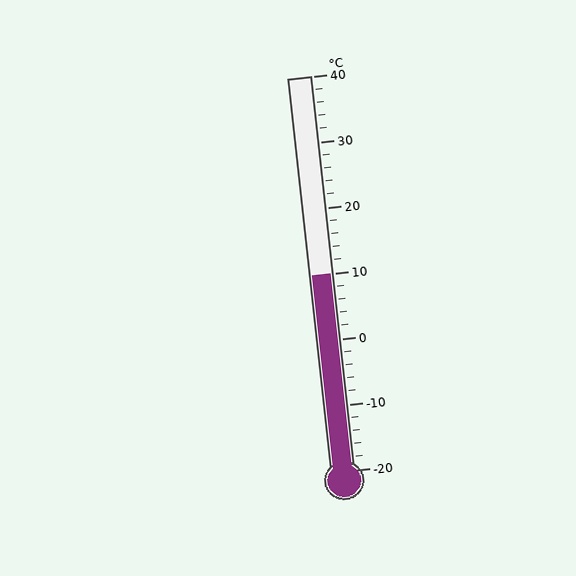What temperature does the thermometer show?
The thermometer shows approximately 10°C.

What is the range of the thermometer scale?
The thermometer scale ranges from -20°C to 40°C.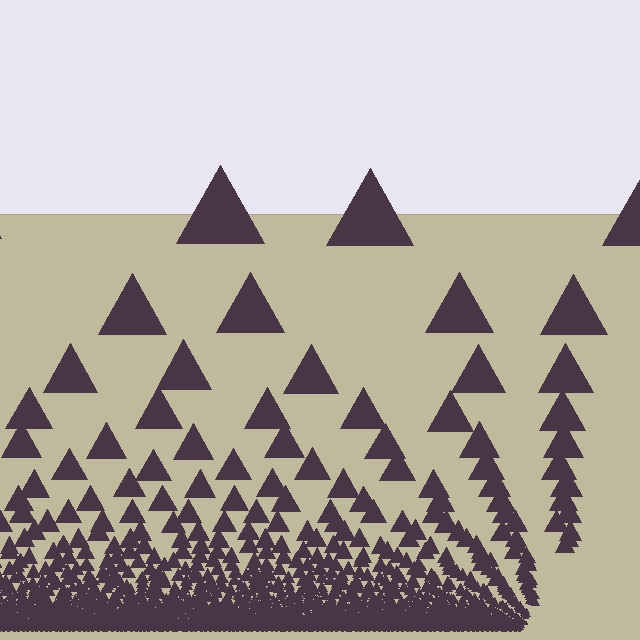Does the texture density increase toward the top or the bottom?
Density increases toward the bottom.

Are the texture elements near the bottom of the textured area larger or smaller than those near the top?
Smaller. The gradient is inverted — elements near the bottom are smaller and denser.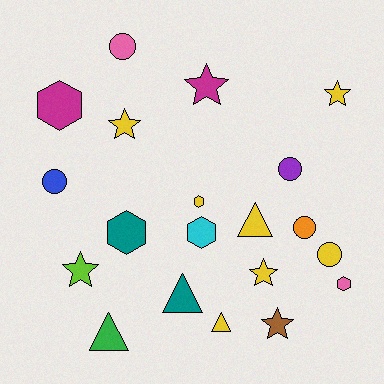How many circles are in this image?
There are 5 circles.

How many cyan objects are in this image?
There is 1 cyan object.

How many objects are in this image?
There are 20 objects.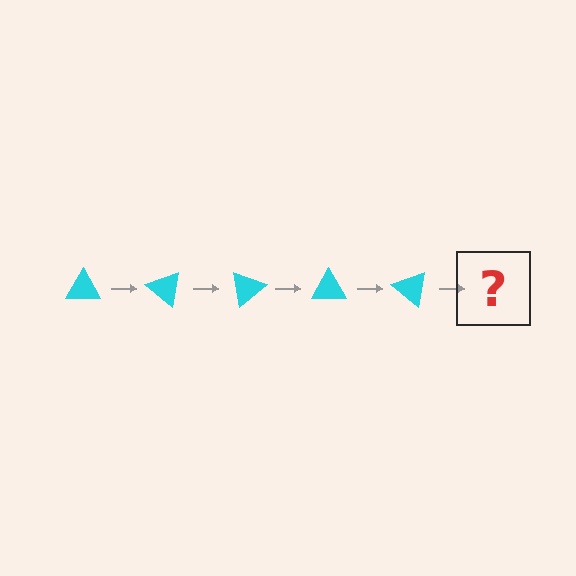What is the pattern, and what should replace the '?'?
The pattern is that the triangle rotates 40 degrees each step. The '?' should be a cyan triangle rotated 200 degrees.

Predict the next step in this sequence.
The next step is a cyan triangle rotated 200 degrees.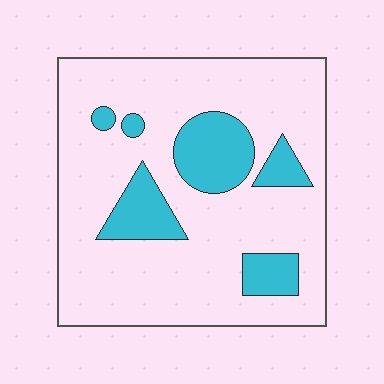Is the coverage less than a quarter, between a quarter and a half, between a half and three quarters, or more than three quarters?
Less than a quarter.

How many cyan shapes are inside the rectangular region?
6.